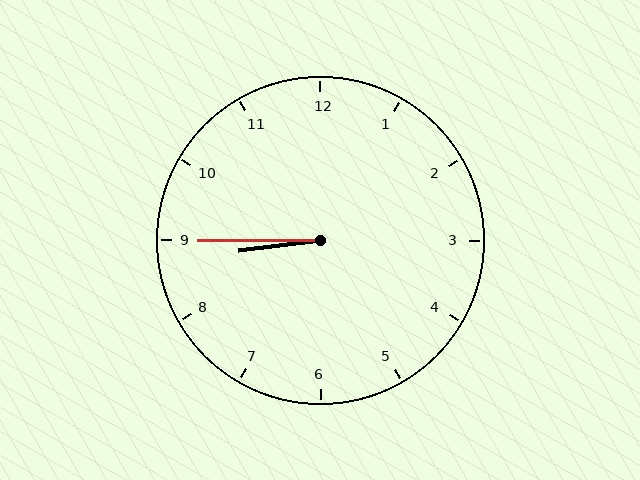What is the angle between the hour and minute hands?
Approximately 8 degrees.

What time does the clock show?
8:45.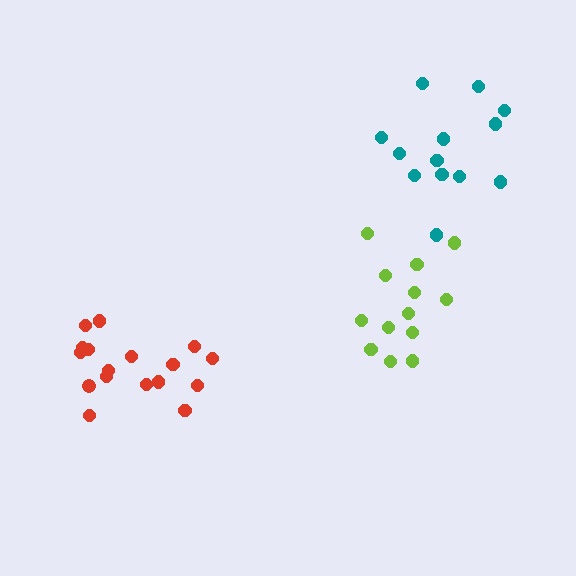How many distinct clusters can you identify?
There are 3 distinct clusters.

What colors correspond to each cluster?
The clusters are colored: red, teal, lime.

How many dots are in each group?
Group 1: 17 dots, Group 2: 13 dots, Group 3: 13 dots (43 total).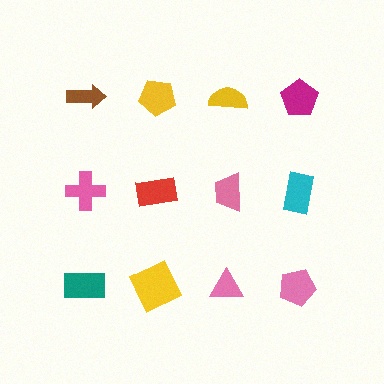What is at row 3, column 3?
A pink triangle.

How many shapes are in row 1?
4 shapes.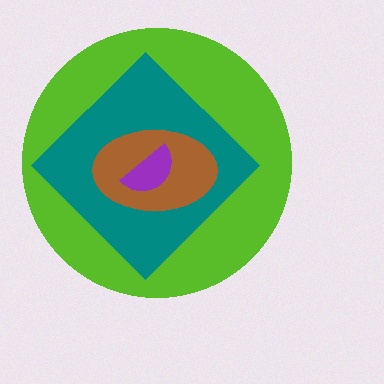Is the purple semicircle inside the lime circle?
Yes.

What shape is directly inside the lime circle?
The teal diamond.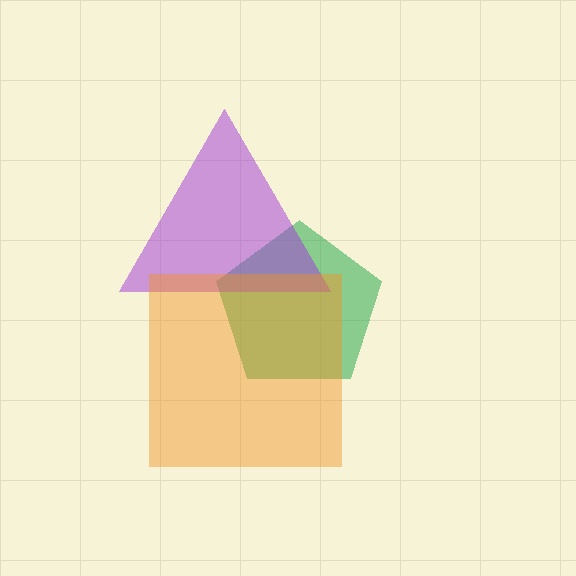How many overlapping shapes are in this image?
There are 3 overlapping shapes in the image.